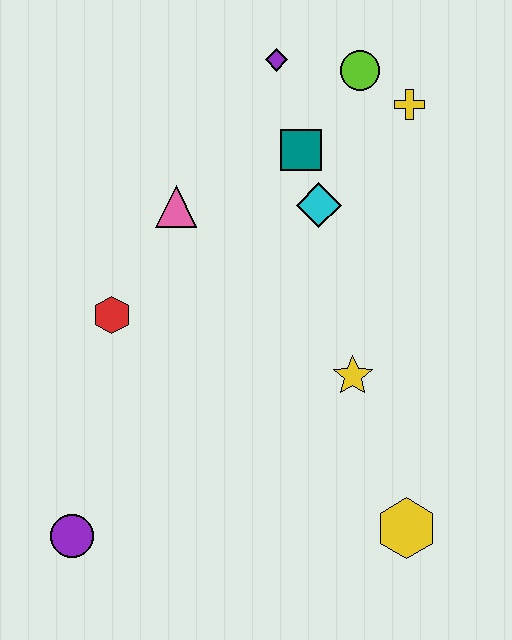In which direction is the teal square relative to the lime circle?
The teal square is below the lime circle.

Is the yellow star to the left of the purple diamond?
No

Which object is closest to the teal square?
The cyan diamond is closest to the teal square.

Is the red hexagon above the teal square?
No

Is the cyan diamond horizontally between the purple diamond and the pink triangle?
No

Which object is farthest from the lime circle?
The purple circle is farthest from the lime circle.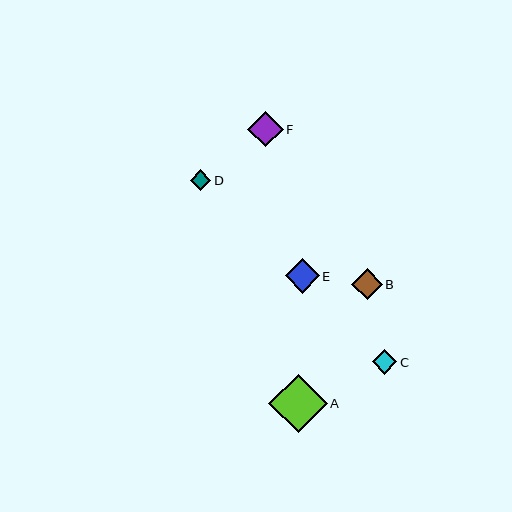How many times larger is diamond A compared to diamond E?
Diamond A is approximately 1.7 times the size of diamond E.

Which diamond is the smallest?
Diamond D is the smallest with a size of approximately 21 pixels.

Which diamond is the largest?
Diamond A is the largest with a size of approximately 59 pixels.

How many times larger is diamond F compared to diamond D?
Diamond F is approximately 1.7 times the size of diamond D.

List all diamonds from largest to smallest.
From largest to smallest: A, F, E, B, C, D.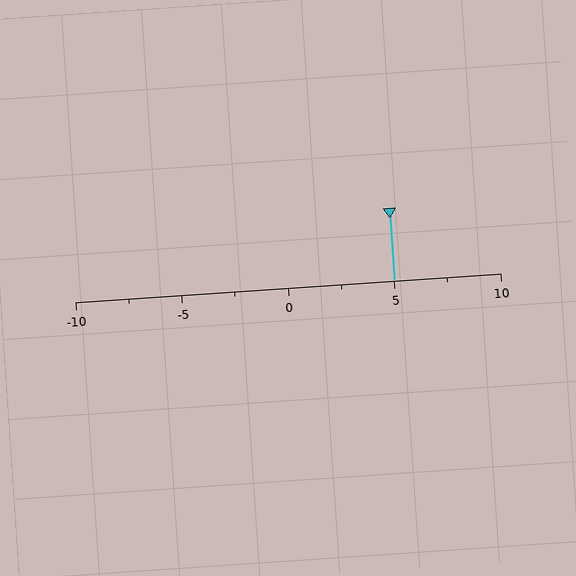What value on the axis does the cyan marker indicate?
The marker indicates approximately 5.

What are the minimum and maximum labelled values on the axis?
The axis runs from -10 to 10.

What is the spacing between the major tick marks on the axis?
The major ticks are spaced 5 apart.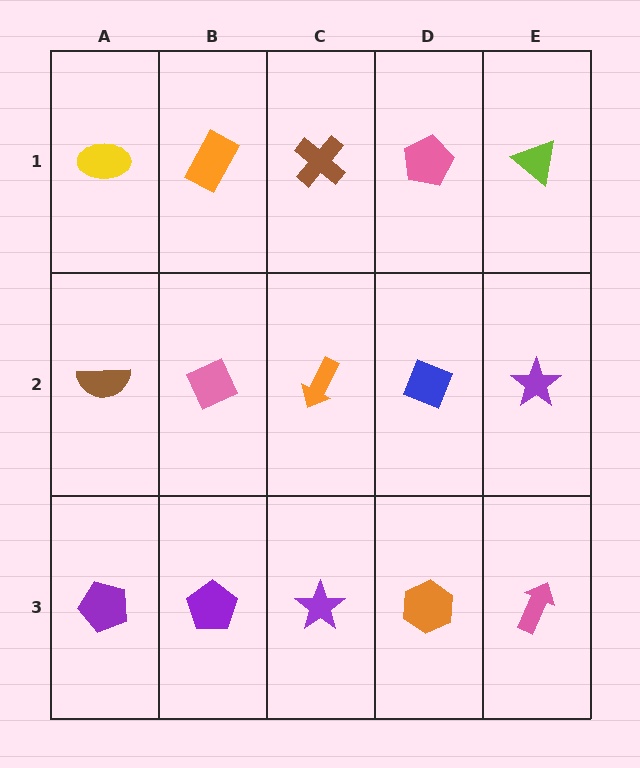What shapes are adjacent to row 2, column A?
A yellow ellipse (row 1, column A), a purple pentagon (row 3, column A), a pink diamond (row 2, column B).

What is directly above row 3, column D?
A blue diamond.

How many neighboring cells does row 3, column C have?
3.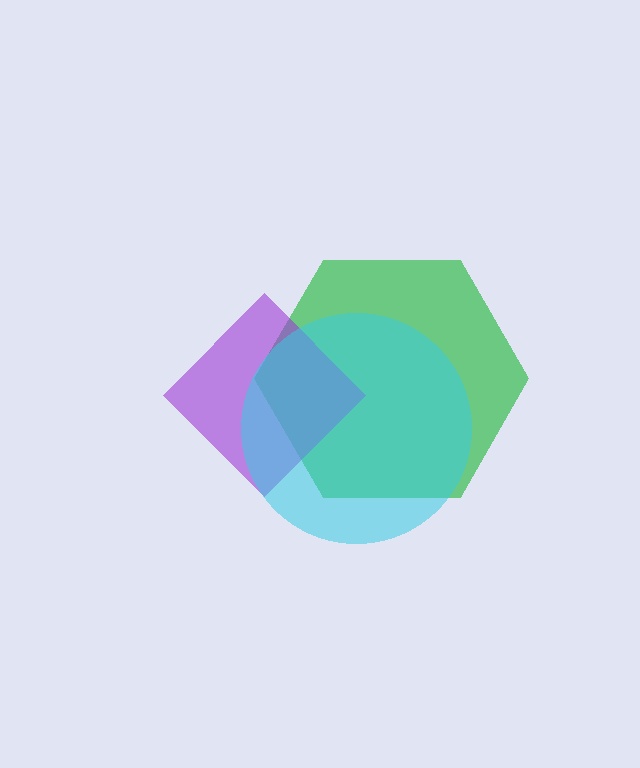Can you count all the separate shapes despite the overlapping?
Yes, there are 3 separate shapes.